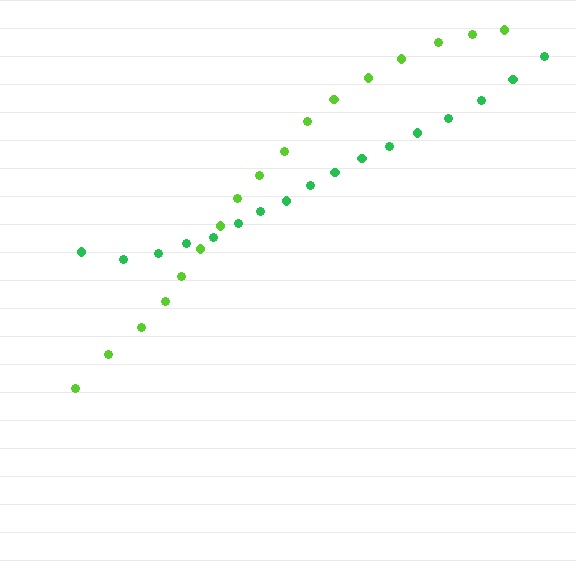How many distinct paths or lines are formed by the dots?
There are 2 distinct paths.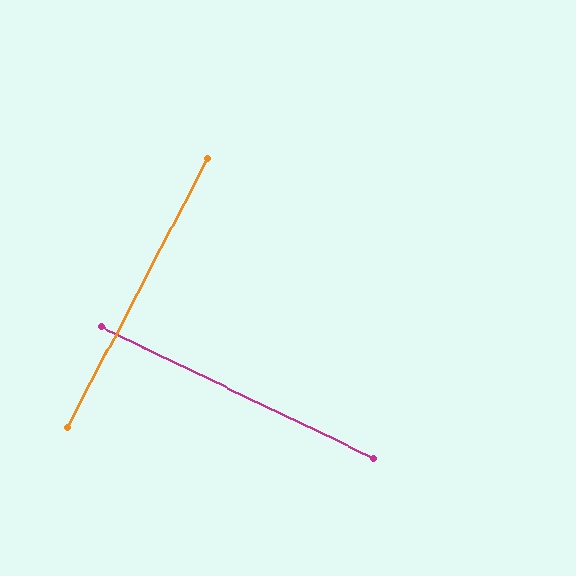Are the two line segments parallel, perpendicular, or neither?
Perpendicular — they meet at approximately 88°.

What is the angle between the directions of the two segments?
Approximately 88 degrees.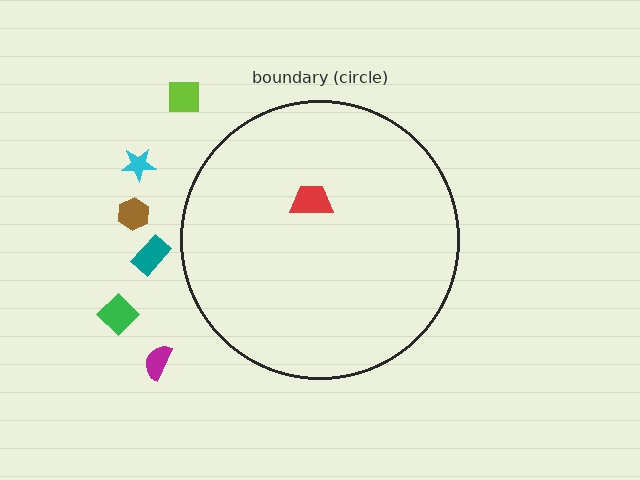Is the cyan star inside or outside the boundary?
Outside.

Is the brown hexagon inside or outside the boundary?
Outside.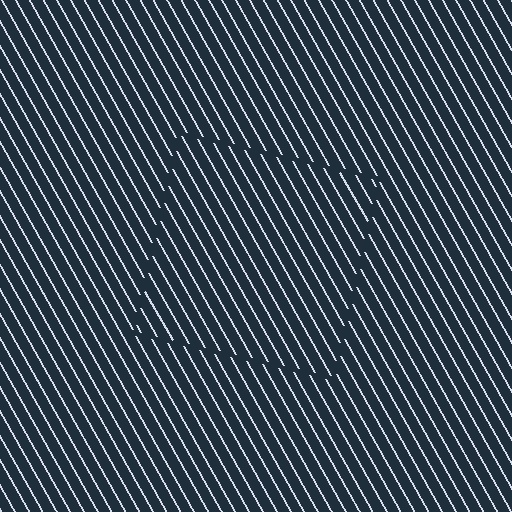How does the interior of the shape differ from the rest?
The interior of the shape contains the same grating, shifted by half a period — the contour is defined by the phase discontinuity where line-ends from the inner and outer gratings abut.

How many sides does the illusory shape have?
4 sides — the line-ends trace a square.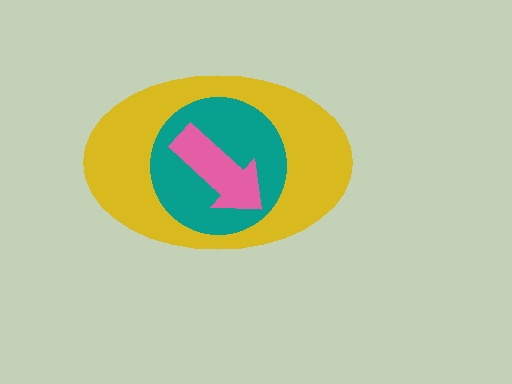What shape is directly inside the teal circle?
The pink arrow.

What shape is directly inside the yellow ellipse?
The teal circle.